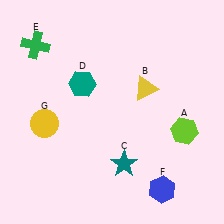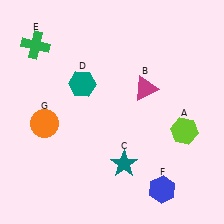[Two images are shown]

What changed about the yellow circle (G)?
In Image 1, G is yellow. In Image 2, it changed to orange.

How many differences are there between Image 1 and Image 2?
There are 2 differences between the two images.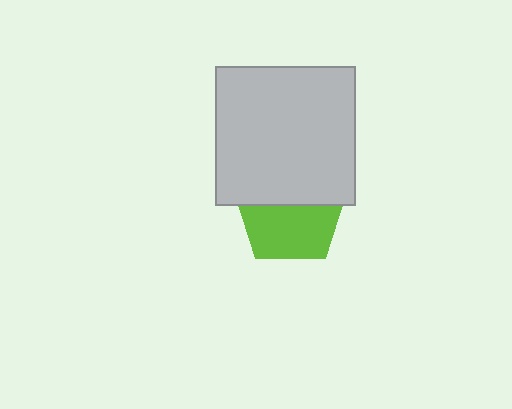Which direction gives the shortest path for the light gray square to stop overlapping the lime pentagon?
Moving up gives the shortest separation.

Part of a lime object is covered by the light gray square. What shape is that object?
It is a pentagon.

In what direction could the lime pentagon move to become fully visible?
The lime pentagon could move down. That would shift it out from behind the light gray square entirely.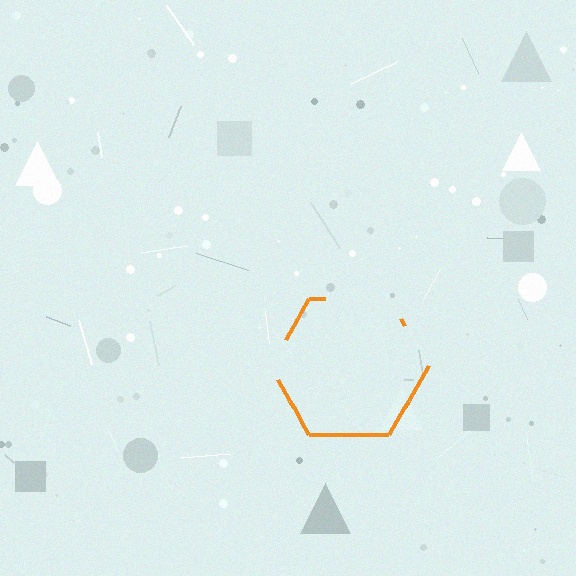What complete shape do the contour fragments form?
The contour fragments form a hexagon.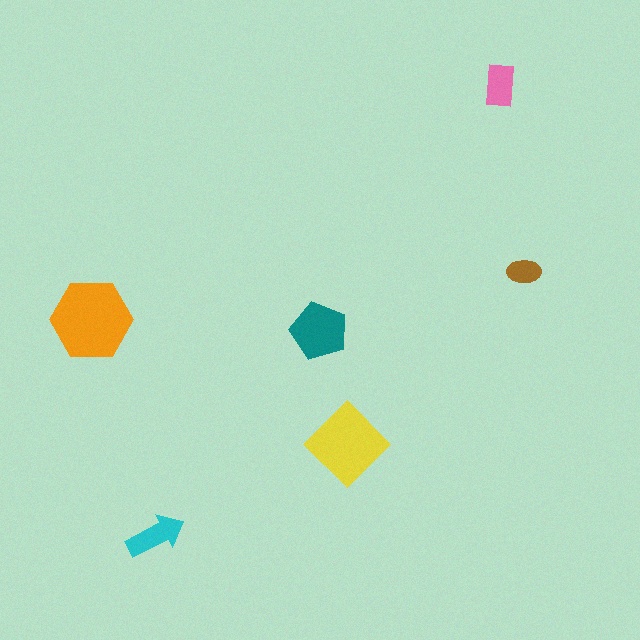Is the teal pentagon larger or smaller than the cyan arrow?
Larger.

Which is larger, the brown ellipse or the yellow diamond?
The yellow diamond.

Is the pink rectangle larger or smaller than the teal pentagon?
Smaller.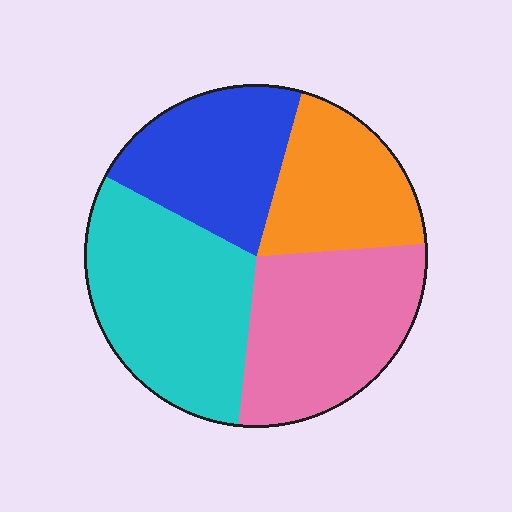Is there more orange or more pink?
Pink.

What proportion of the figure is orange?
Orange takes up about one fifth (1/5) of the figure.